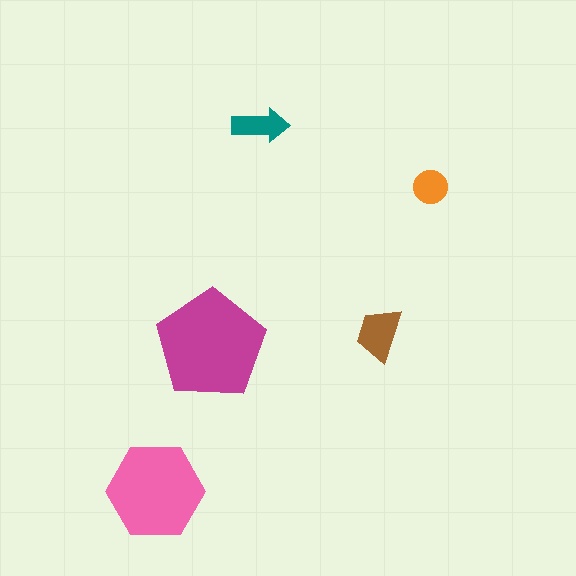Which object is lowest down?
The pink hexagon is bottommost.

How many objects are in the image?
There are 5 objects in the image.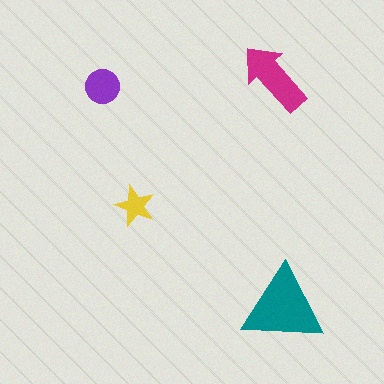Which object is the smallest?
The yellow star.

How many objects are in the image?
There are 4 objects in the image.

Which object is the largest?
The teal triangle.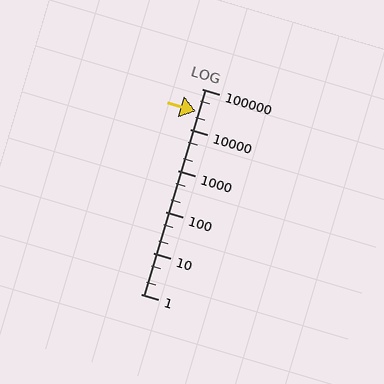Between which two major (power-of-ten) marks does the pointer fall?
The pointer is between 10000 and 100000.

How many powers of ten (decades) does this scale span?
The scale spans 5 decades, from 1 to 100000.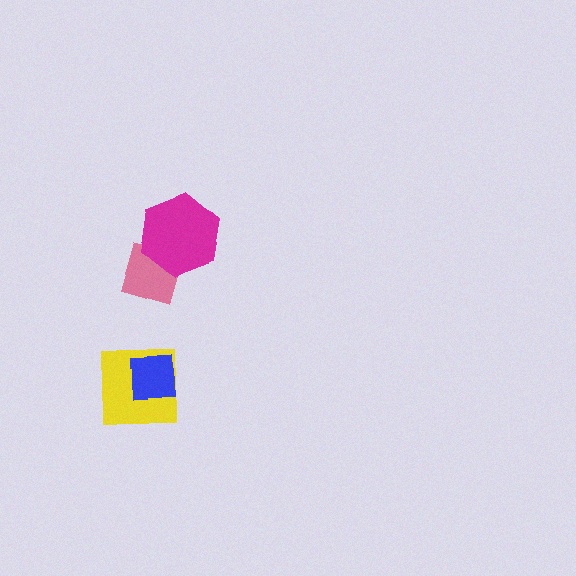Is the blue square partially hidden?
No, no other shape covers it.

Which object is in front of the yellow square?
The blue square is in front of the yellow square.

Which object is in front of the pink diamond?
The magenta hexagon is in front of the pink diamond.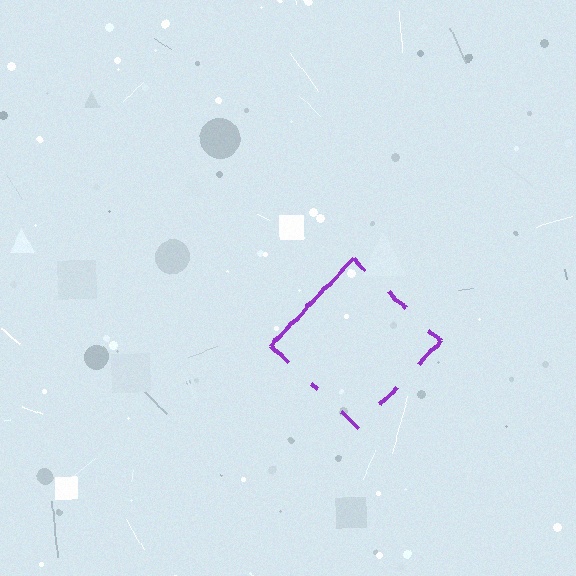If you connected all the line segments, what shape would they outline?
They would outline a diamond.